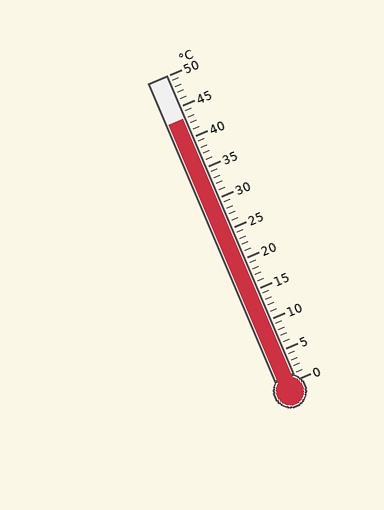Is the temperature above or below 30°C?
The temperature is above 30°C.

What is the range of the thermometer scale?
The thermometer scale ranges from 0°C to 50°C.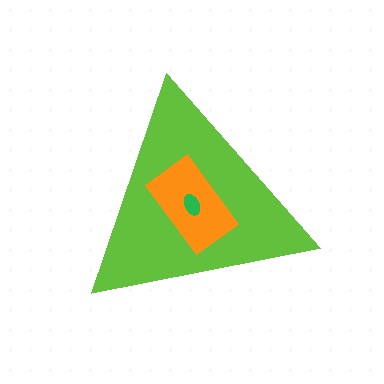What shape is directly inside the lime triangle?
The orange rectangle.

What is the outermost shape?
The lime triangle.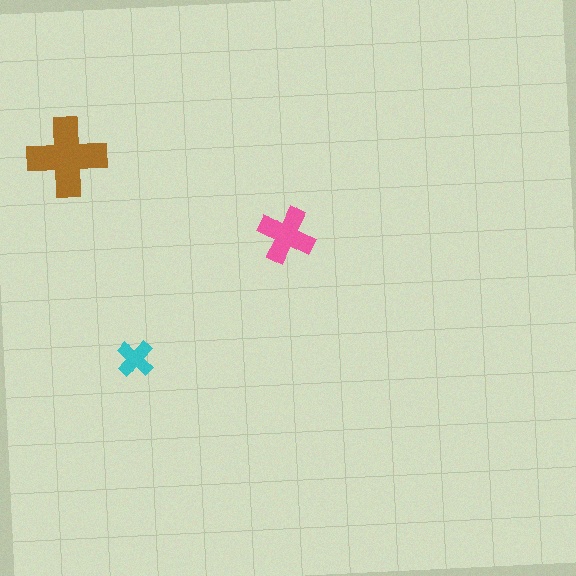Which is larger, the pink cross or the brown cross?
The brown one.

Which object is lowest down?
The cyan cross is bottommost.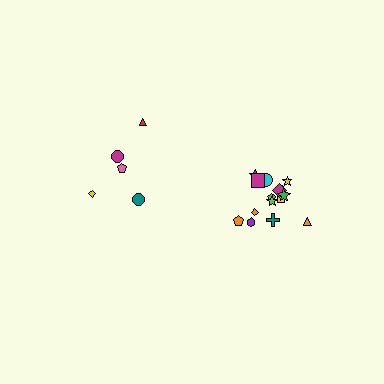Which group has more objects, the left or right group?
The right group.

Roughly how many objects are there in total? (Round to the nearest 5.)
Roughly 20 objects in total.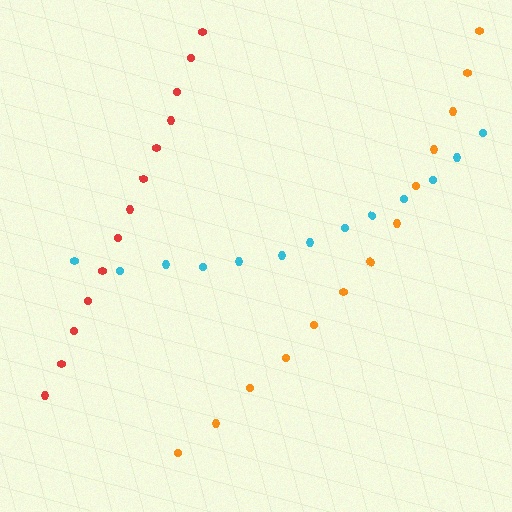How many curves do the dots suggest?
There are 3 distinct paths.